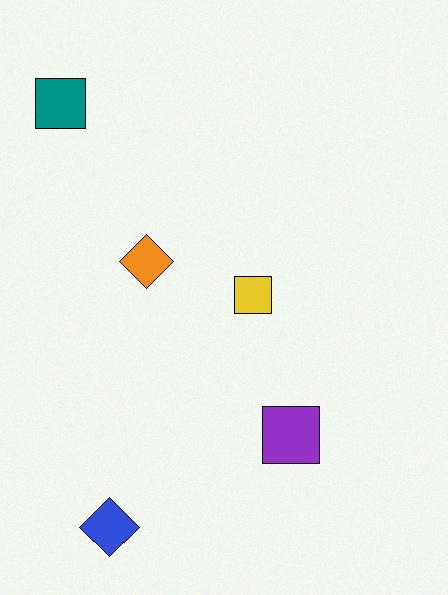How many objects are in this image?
There are 5 objects.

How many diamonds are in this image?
There are 2 diamonds.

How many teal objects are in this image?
There is 1 teal object.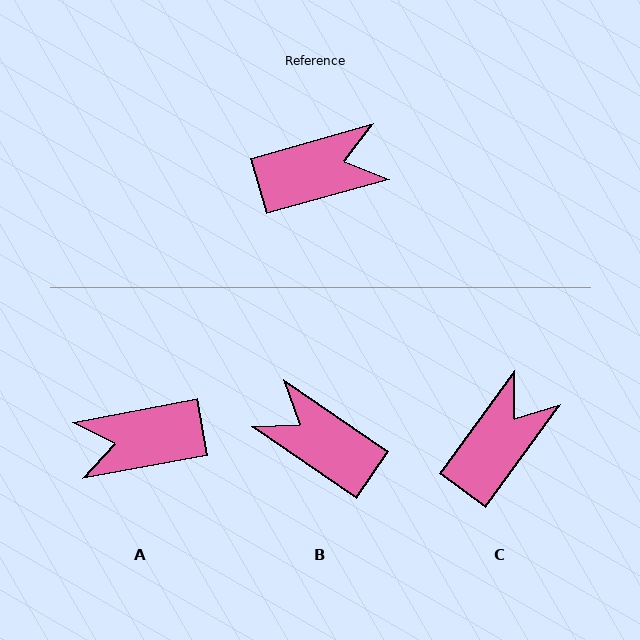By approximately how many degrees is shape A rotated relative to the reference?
Approximately 175 degrees counter-clockwise.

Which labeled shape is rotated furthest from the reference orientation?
A, about 175 degrees away.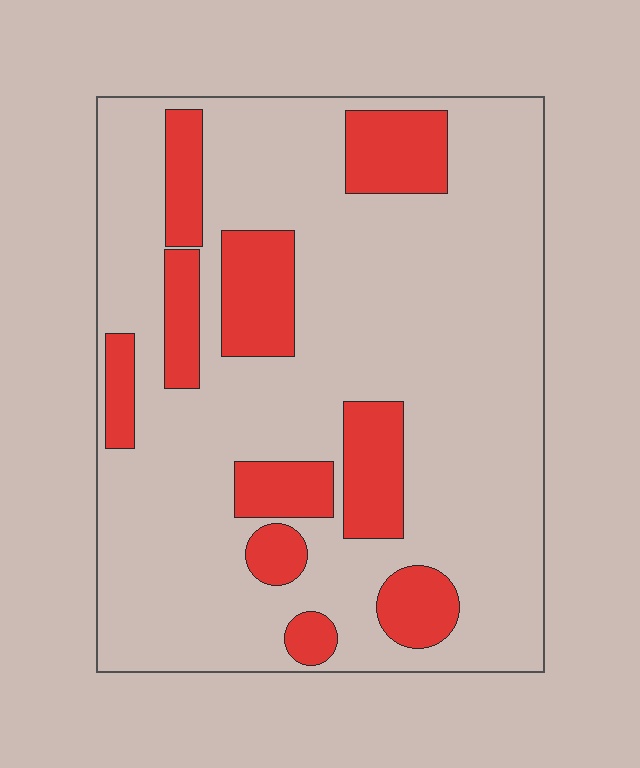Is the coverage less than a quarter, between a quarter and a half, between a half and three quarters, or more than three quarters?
Less than a quarter.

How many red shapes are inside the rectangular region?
10.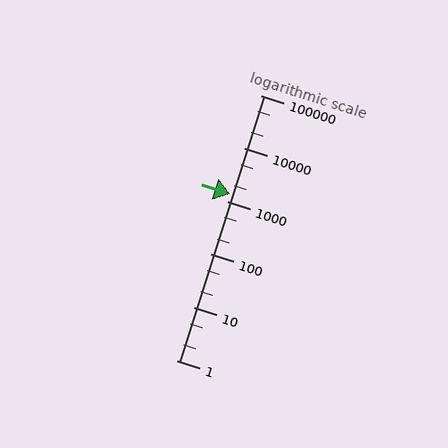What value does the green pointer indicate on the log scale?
The pointer indicates approximately 1400.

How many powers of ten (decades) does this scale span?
The scale spans 5 decades, from 1 to 100000.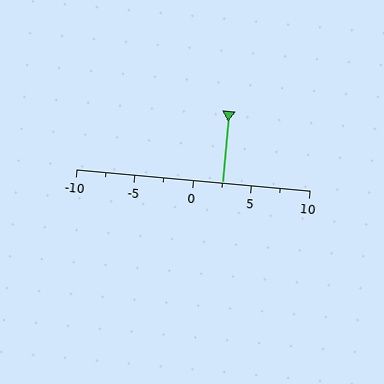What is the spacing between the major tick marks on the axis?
The major ticks are spaced 5 apart.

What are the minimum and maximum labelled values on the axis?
The axis runs from -10 to 10.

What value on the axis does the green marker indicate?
The marker indicates approximately 2.5.